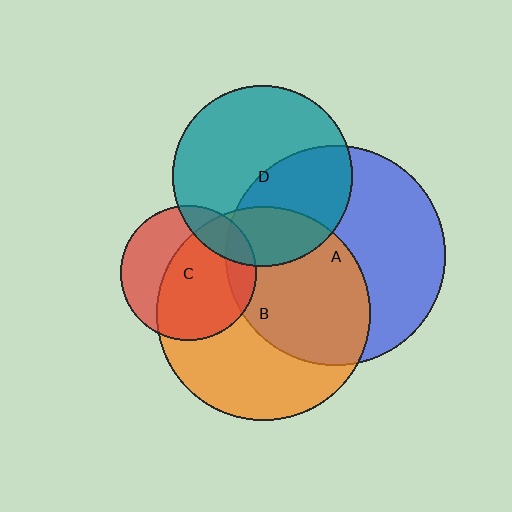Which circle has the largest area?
Circle A (blue).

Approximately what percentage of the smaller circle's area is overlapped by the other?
Approximately 65%.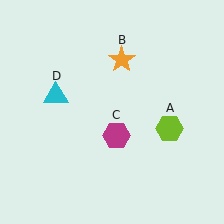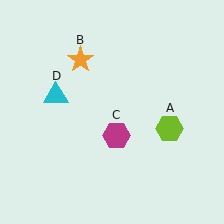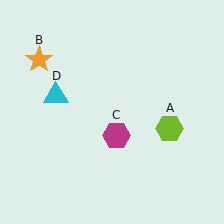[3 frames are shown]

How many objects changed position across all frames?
1 object changed position: orange star (object B).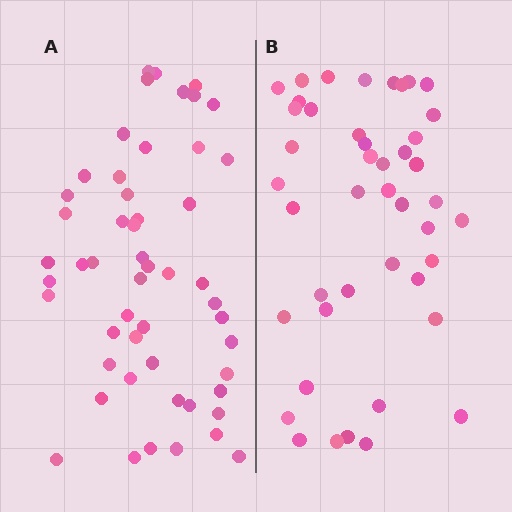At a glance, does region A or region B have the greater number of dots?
Region A (the left region) has more dots.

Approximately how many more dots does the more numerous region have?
Region A has roughly 8 or so more dots than region B.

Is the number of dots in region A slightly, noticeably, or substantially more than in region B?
Region A has only slightly more — the two regions are fairly close. The ratio is roughly 1.2 to 1.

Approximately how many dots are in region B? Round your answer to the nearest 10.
About 40 dots. (The exact count is 44, which rounds to 40.)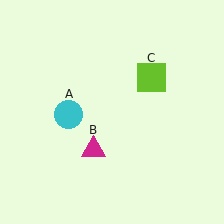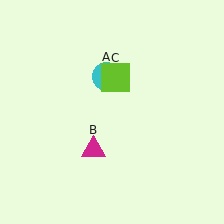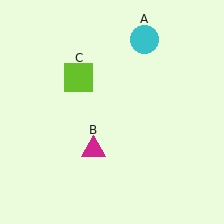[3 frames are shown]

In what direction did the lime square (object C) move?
The lime square (object C) moved left.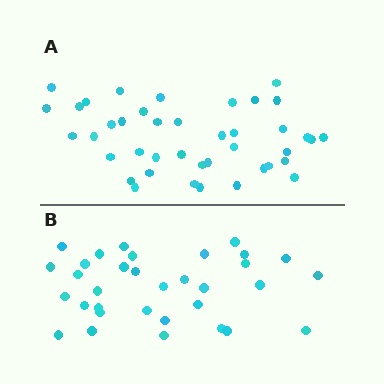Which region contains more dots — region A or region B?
Region A (the top region) has more dots.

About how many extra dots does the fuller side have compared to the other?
Region A has roughly 8 or so more dots than region B.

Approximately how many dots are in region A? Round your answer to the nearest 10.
About 40 dots. (The exact count is 41, which rounds to 40.)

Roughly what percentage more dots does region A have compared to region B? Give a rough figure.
About 25% more.